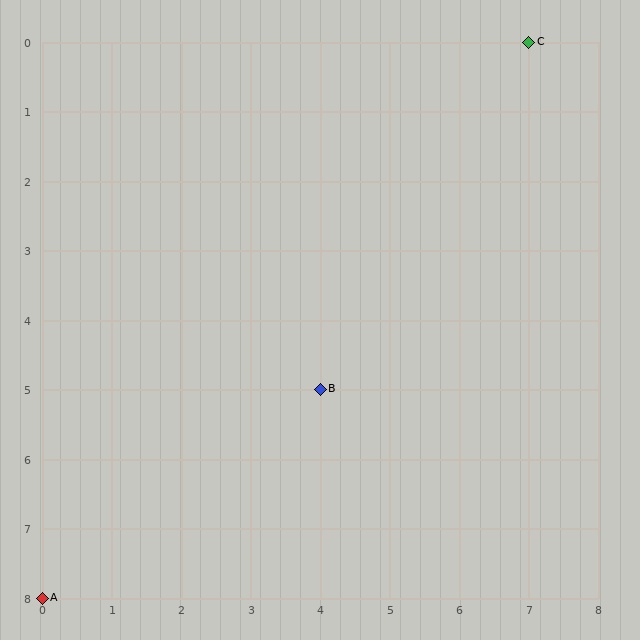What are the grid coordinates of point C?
Point C is at grid coordinates (7, 0).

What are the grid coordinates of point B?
Point B is at grid coordinates (4, 5).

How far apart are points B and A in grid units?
Points B and A are 4 columns and 3 rows apart (about 5.0 grid units diagonally).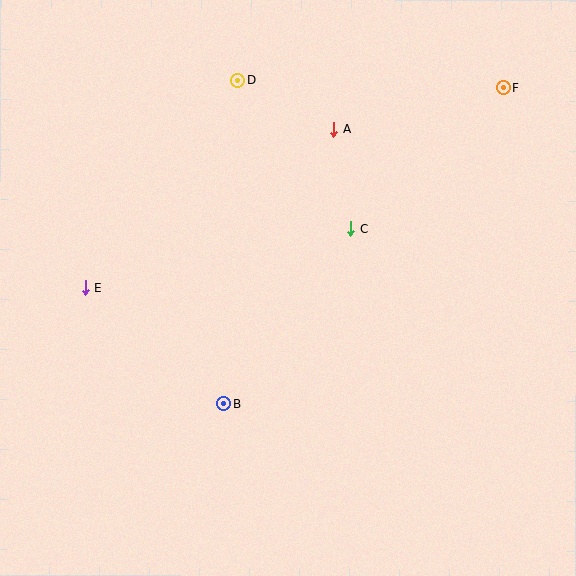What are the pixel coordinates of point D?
Point D is at (238, 80).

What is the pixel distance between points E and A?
The distance between E and A is 294 pixels.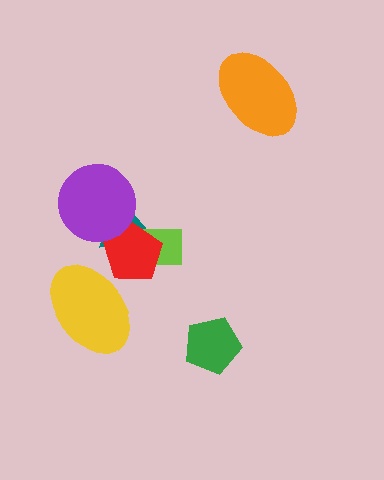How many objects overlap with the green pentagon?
0 objects overlap with the green pentagon.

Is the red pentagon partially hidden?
Yes, it is partially covered by another shape.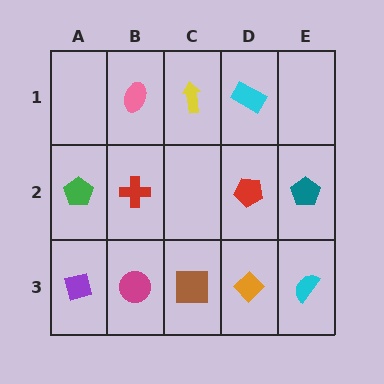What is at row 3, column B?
A magenta circle.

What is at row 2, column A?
A green pentagon.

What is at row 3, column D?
An orange diamond.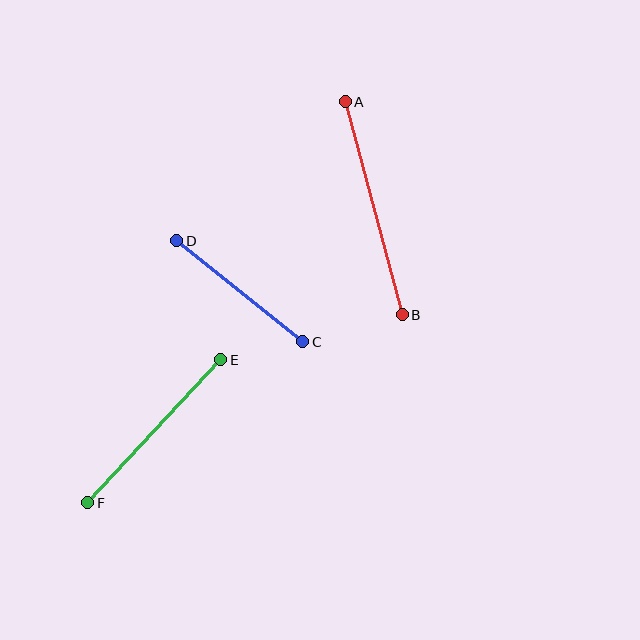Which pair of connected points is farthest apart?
Points A and B are farthest apart.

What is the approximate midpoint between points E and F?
The midpoint is at approximately (154, 431) pixels.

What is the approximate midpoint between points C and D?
The midpoint is at approximately (240, 291) pixels.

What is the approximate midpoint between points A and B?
The midpoint is at approximately (374, 208) pixels.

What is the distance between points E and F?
The distance is approximately 195 pixels.